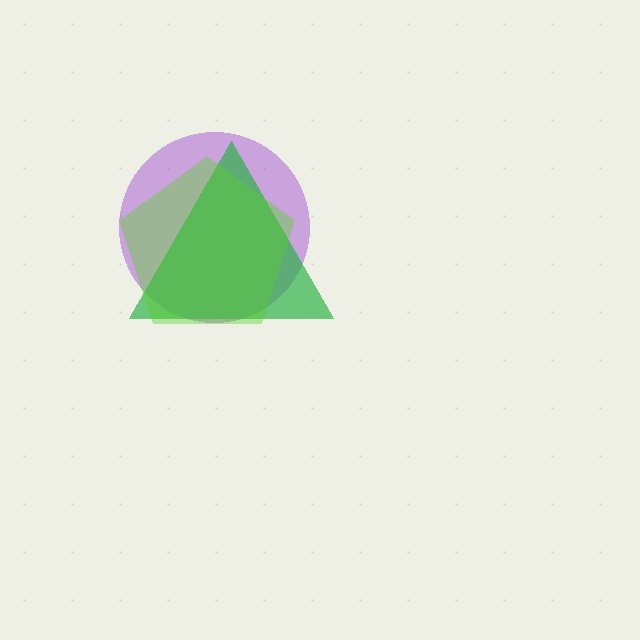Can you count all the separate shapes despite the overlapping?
Yes, there are 3 separate shapes.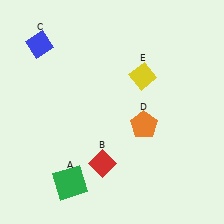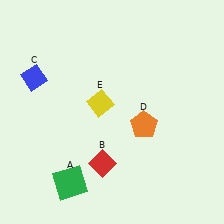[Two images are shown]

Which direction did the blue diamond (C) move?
The blue diamond (C) moved down.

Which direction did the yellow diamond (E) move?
The yellow diamond (E) moved left.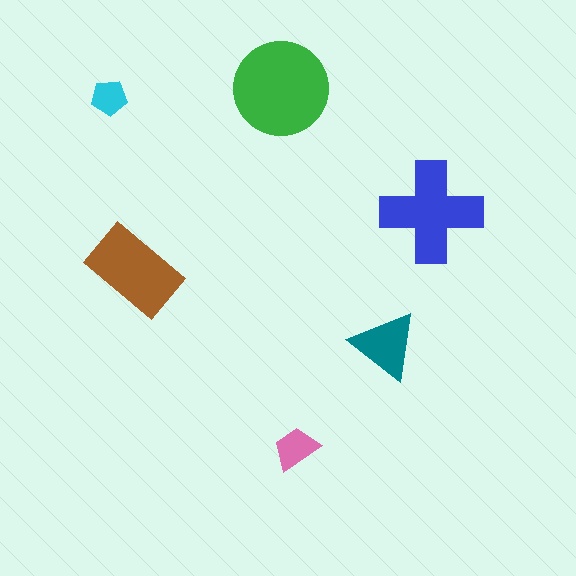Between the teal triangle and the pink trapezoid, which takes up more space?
The teal triangle.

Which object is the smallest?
The cyan pentagon.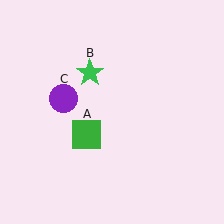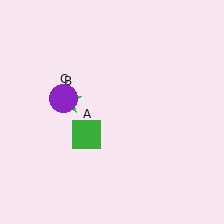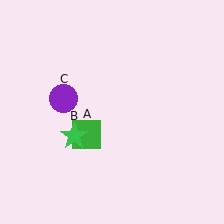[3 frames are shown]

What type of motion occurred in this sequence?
The green star (object B) rotated counterclockwise around the center of the scene.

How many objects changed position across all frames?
1 object changed position: green star (object B).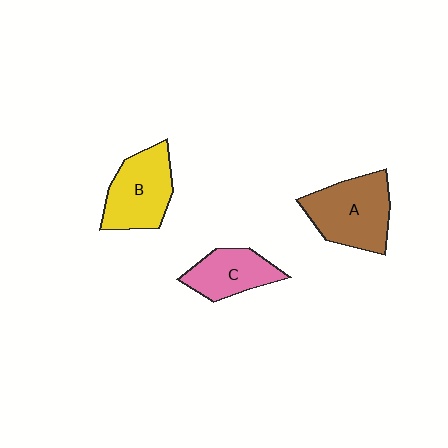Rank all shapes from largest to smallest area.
From largest to smallest: A (brown), B (yellow), C (pink).